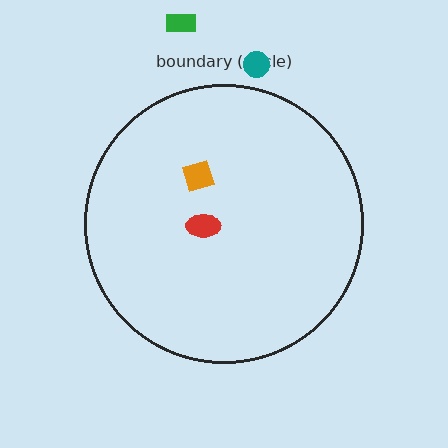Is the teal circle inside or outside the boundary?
Outside.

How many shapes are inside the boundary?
2 inside, 2 outside.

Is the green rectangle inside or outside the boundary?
Outside.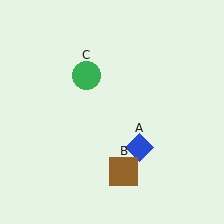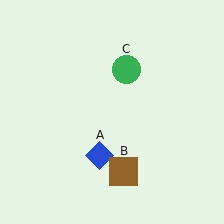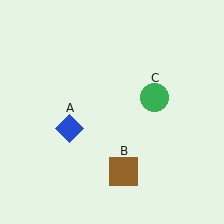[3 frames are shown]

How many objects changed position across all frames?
2 objects changed position: blue diamond (object A), green circle (object C).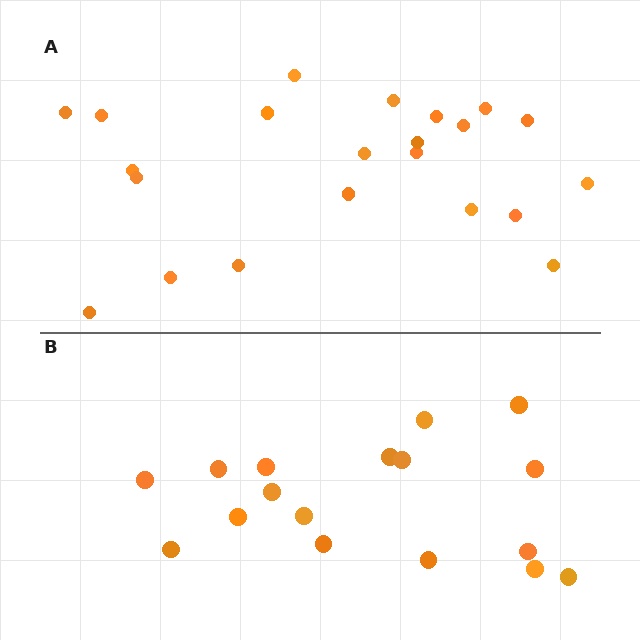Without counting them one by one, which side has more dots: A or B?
Region A (the top region) has more dots.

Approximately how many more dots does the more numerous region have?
Region A has about 5 more dots than region B.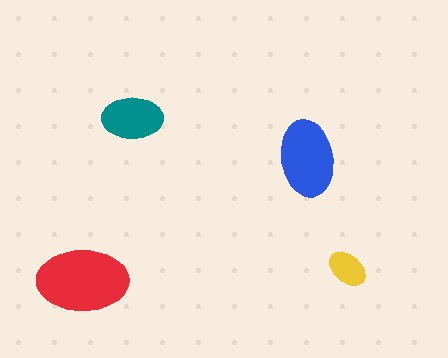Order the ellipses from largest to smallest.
the red one, the blue one, the teal one, the yellow one.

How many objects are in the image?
There are 4 objects in the image.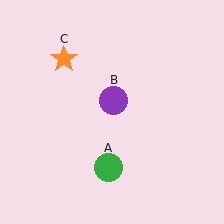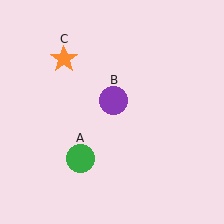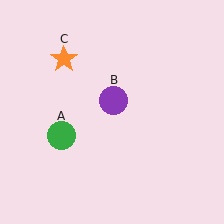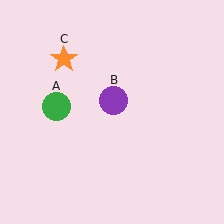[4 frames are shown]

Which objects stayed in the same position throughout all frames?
Purple circle (object B) and orange star (object C) remained stationary.